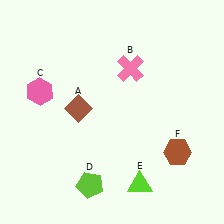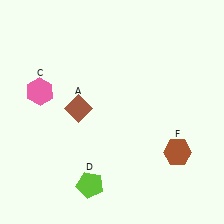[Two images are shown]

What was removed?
The pink cross (B), the lime triangle (E) were removed in Image 2.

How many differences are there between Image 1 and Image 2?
There are 2 differences between the two images.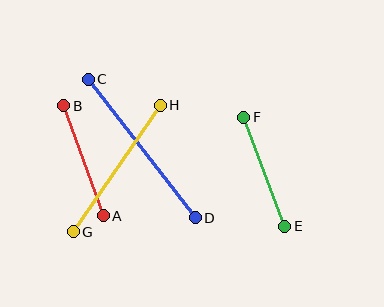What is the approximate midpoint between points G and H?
The midpoint is at approximately (117, 168) pixels.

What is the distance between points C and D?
The distance is approximately 175 pixels.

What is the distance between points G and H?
The distance is approximately 153 pixels.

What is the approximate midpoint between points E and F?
The midpoint is at approximately (264, 172) pixels.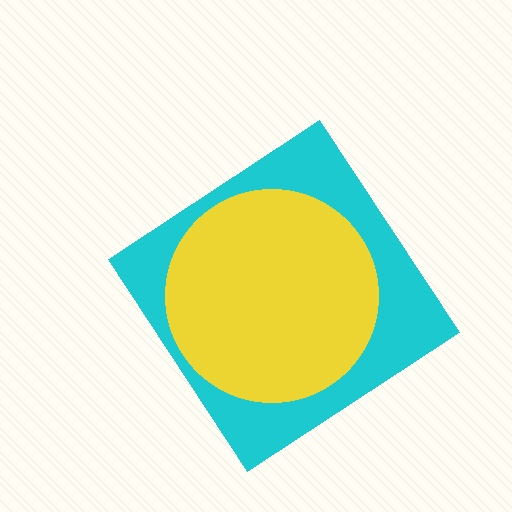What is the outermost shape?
The cyan diamond.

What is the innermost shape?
The yellow circle.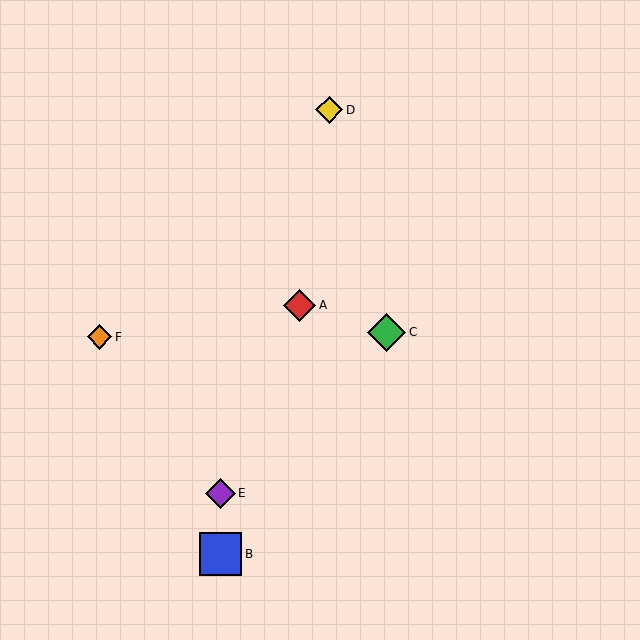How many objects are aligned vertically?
2 objects (B, E) are aligned vertically.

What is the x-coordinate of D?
Object D is at x≈329.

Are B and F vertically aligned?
No, B is at x≈220 and F is at x≈100.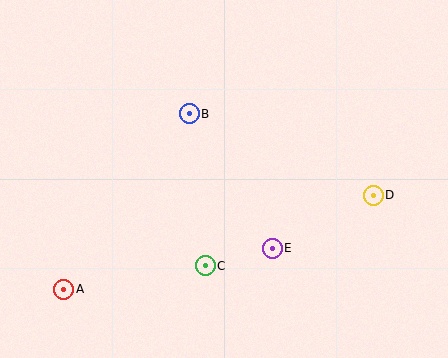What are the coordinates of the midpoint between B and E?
The midpoint between B and E is at (231, 181).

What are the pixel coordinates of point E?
Point E is at (272, 248).